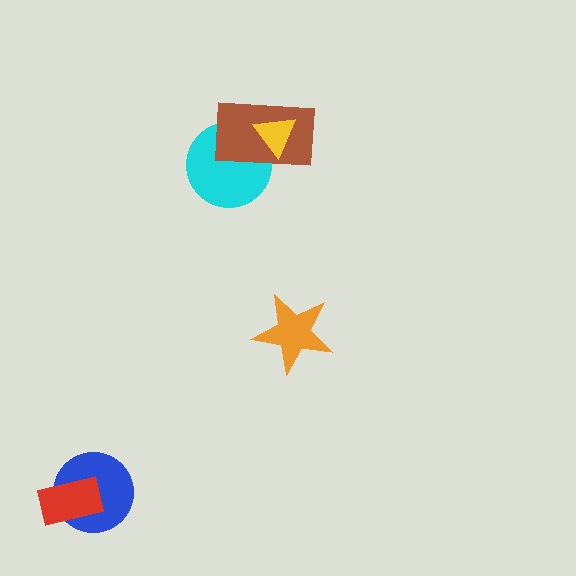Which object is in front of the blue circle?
The red rectangle is in front of the blue circle.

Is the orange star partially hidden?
No, no other shape covers it.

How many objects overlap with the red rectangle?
1 object overlaps with the red rectangle.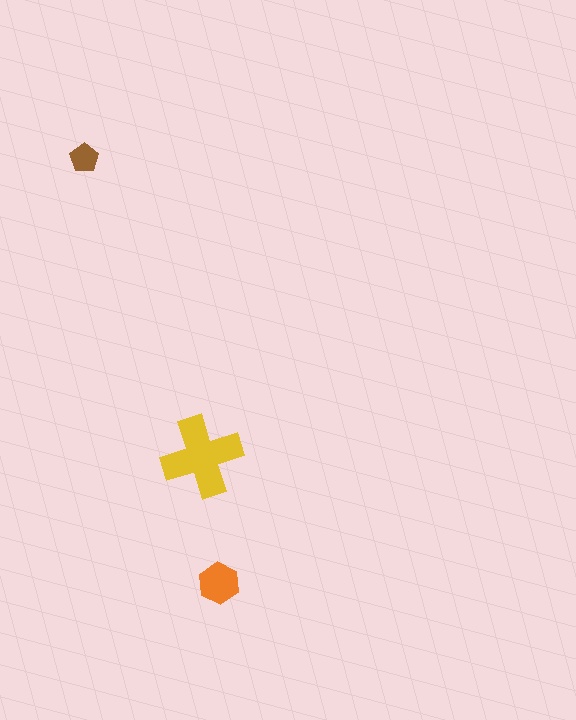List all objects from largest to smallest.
The yellow cross, the orange hexagon, the brown pentagon.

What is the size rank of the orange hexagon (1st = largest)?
2nd.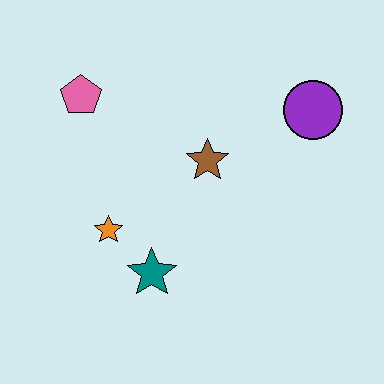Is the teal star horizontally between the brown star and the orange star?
Yes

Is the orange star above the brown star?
No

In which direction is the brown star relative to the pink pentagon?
The brown star is to the right of the pink pentagon.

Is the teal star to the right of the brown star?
No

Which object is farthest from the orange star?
The purple circle is farthest from the orange star.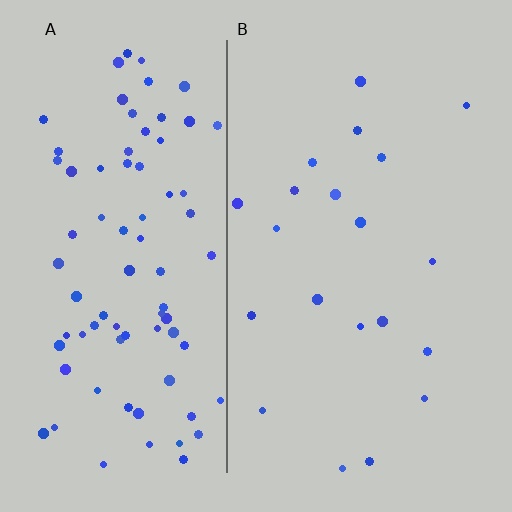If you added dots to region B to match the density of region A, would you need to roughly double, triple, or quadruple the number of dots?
Approximately quadruple.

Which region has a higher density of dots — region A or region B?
A (the left).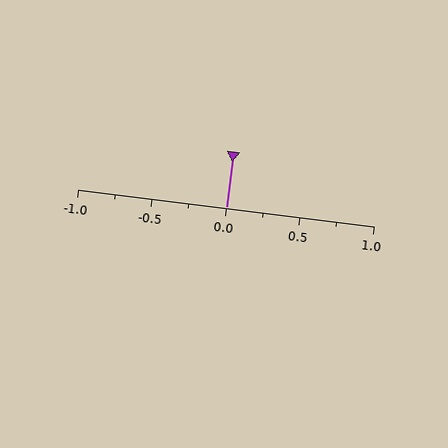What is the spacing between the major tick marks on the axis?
The major ticks are spaced 0.5 apart.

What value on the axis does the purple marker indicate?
The marker indicates approximately 0.